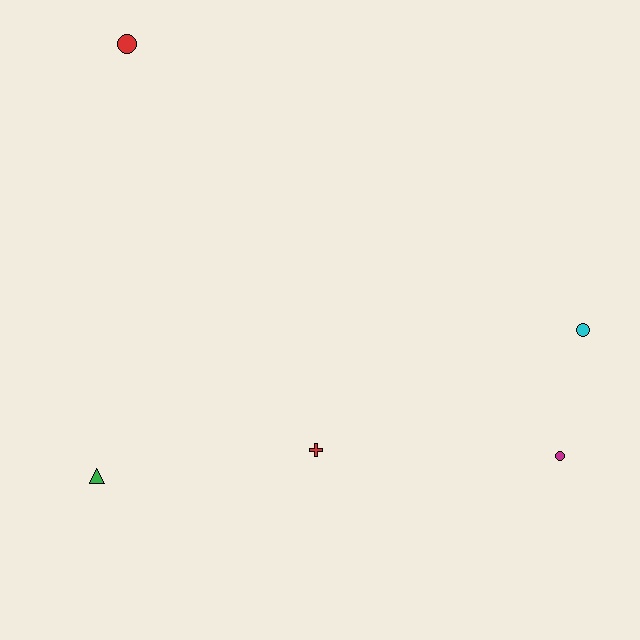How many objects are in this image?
There are 5 objects.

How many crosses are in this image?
There is 1 cross.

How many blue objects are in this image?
There are no blue objects.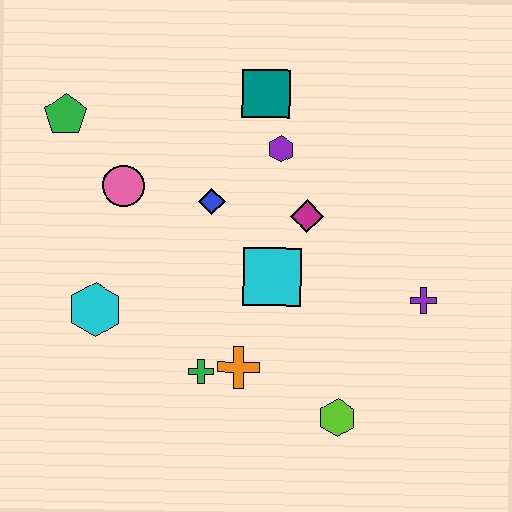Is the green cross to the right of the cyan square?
No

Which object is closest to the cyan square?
The magenta diamond is closest to the cyan square.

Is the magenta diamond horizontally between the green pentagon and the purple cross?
Yes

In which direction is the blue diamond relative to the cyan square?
The blue diamond is above the cyan square.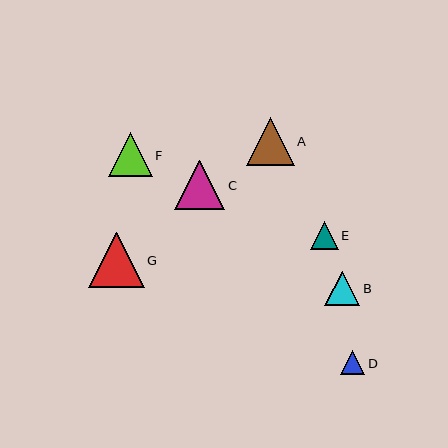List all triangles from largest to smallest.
From largest to smallest: G, C, A, F, B, E, D.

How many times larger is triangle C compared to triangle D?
Triangle C is approximately 2.0 times the size of triangle D.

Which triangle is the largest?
Triangle G is the largest with a size of approximately 55 pixels.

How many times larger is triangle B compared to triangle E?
Triangle B is approximately 1.2 times the size of triangle E.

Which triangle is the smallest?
Triangle D is the smallest with a size of approximately 24 pixels.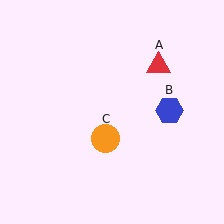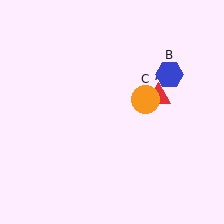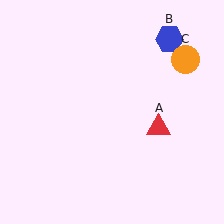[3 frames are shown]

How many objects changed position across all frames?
3 objects changed position: red triangle (object A), blue hexagon (object B), orange circle (object C).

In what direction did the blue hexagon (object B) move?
The blue hexagon (object B) moved up.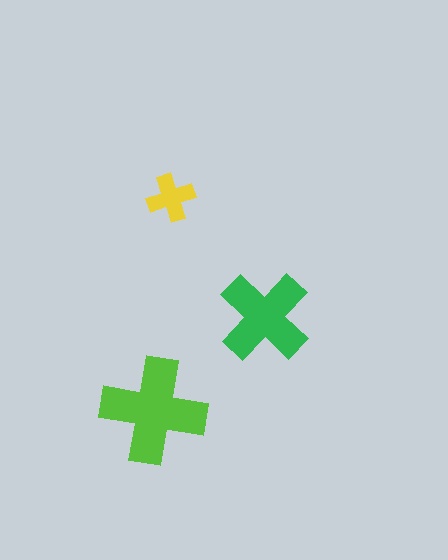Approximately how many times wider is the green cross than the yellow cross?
About 2 times wider.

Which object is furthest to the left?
The lime cross is leftmost.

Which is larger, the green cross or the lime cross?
The lime one.